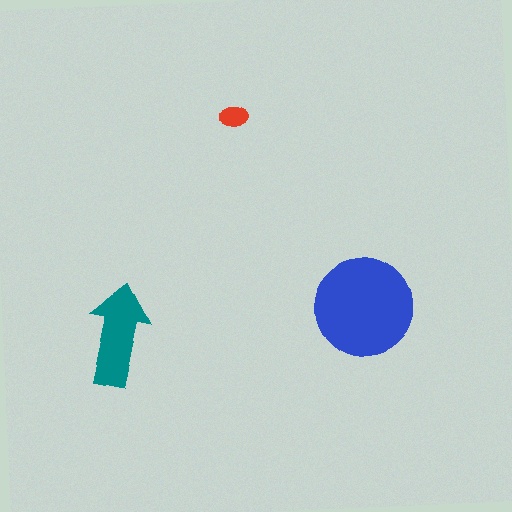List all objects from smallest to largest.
The red ellipse, the teal arrow, the blue circle.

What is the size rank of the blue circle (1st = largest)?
1st.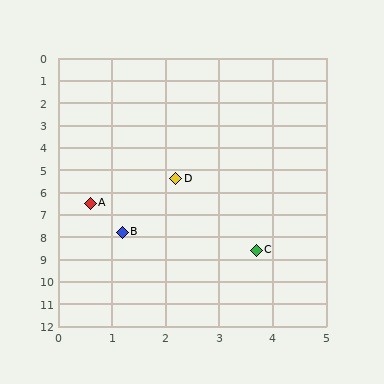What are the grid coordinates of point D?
Point D is at approximately (2.2, 5.4).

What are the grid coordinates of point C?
Point C is at approximately (3.7, 8.6).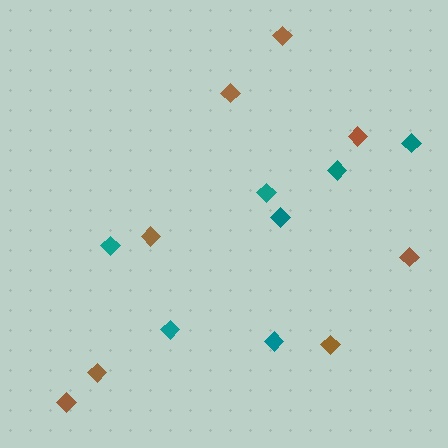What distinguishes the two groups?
There are 2 groups: one group of brown diamonds (8) and one group of teal diamonds (7).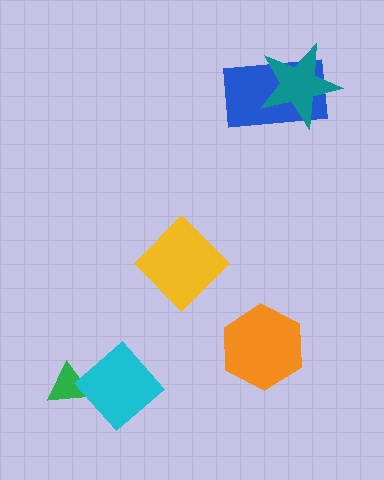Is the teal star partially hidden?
No, no other shape covers it.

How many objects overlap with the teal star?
1 object overlaps with the teal star.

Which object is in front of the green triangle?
The cyan diamond is in front of the green triangle.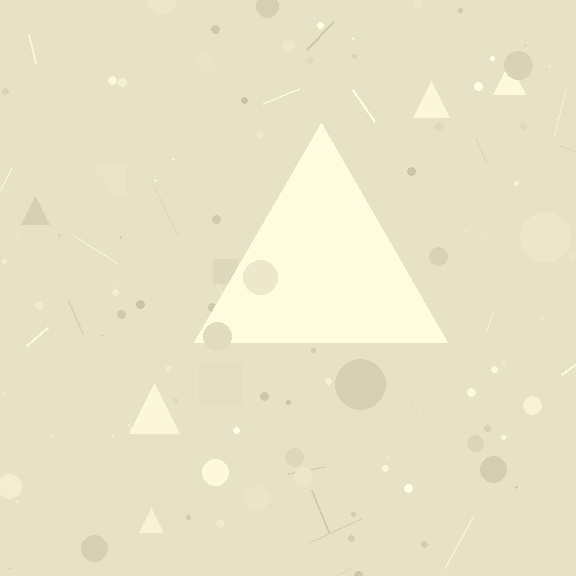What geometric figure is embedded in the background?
A triangle is embedded in the background.